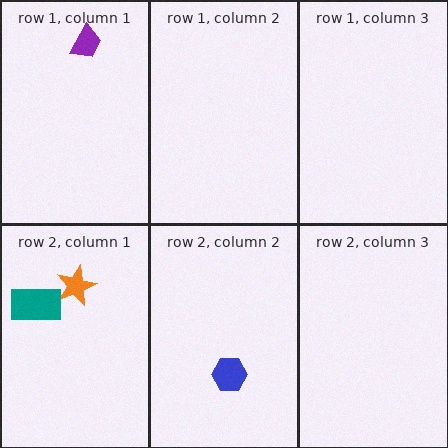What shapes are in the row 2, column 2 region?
The blue hexagon.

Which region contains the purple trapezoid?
The row 1, column 1 region.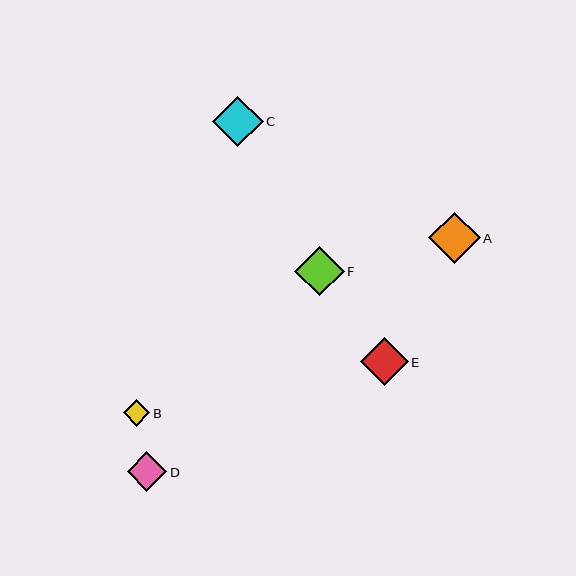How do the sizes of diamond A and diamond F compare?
Diamond A and diamond F are approximately the same size.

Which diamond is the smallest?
Diamond B is the smallest with a size of approximately 27 pixels.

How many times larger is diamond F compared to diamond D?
Diamond F is approximately 1.3 times the size of diamond D.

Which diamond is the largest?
Diamond A is the largest with a size of approximately 51 pixels.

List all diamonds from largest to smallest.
From largest to smallest: A, C, F, E, D, B.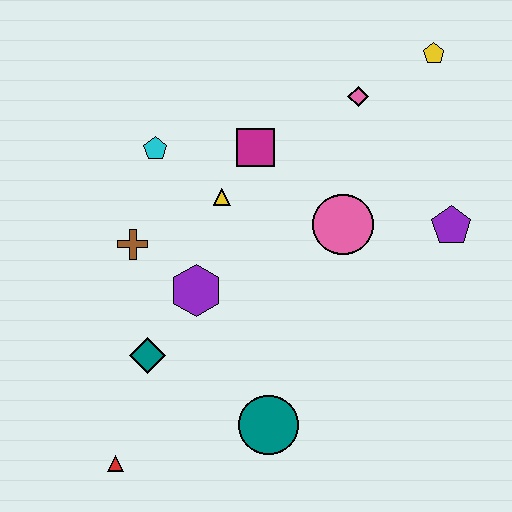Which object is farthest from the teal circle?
The yellow pentagon is farthest from the teal circle.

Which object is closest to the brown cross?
The purple hexagon is closest to the brown cross.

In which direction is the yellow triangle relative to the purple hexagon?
The yellow triangle is above the purple hexagon.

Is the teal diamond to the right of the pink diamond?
No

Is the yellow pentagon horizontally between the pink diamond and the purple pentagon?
Yes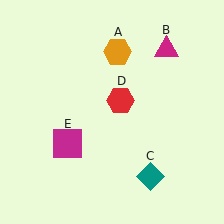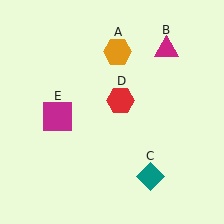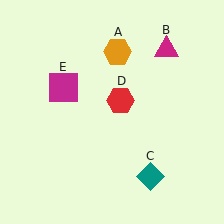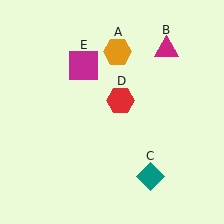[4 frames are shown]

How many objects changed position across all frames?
1 object changed position: magenta square (object E).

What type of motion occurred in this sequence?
The magenta square (object E) rotated clockwise around the center of the scene.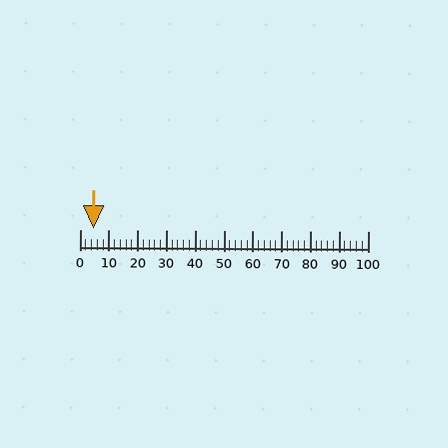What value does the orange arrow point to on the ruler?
The orange arrow points to approximately 5.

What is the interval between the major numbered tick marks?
The major tick marks are spaced 10 units apart.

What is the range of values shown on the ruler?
The ruler shows values from 0 to 100.